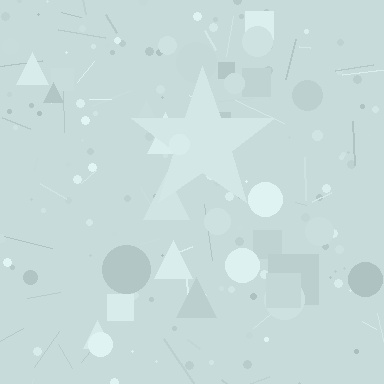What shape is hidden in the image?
A star is hidden in the image.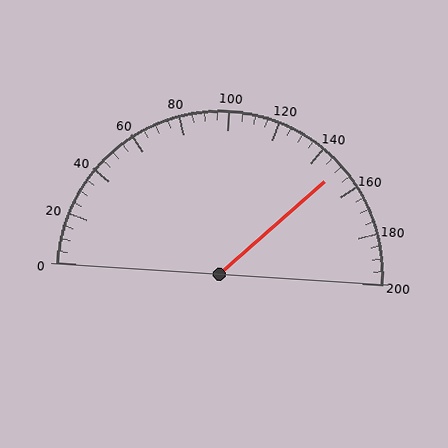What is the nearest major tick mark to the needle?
The nearest major tick mark is 160.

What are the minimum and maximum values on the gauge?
The gauge ranges from 0 to 200.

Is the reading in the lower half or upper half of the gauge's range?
The reading is in the upper half of the range (0 to 200).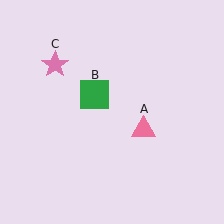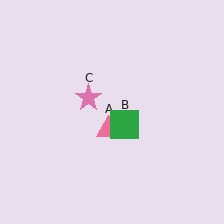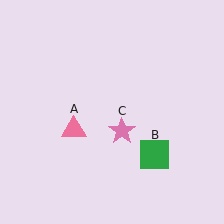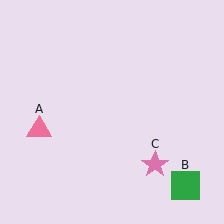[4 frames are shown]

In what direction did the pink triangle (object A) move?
The pink triangle (object A) moved left.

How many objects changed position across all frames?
3 objects changed position: pink triangle (object A), green square (object B), pink star (object C).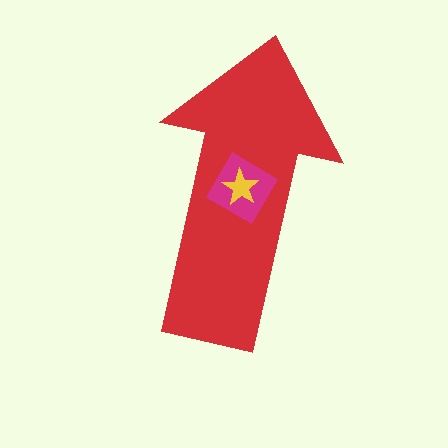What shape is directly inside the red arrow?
The magenta diamond.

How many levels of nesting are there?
3.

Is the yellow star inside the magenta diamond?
Yes.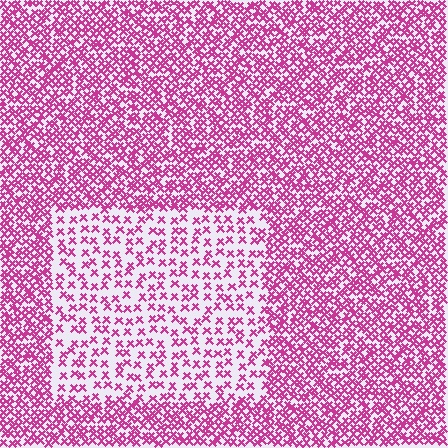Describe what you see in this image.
The image contains small magenta elements arranged at two different densities. A rectangle-shaped region is visible where the elements are less densely packed than the surrounding area.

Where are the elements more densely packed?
The elements are more densely packed outside the rectangle boundary.